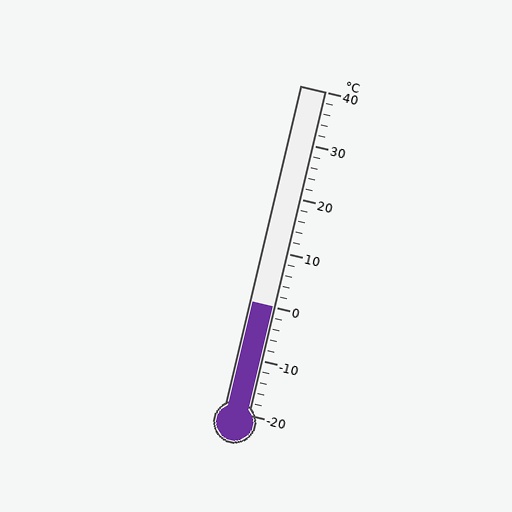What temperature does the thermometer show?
The thermometer shows approximately 0°C.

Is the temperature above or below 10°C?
The temperature is below 10°C.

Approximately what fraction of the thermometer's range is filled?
The thermometer is filled to approximately 35% of its range.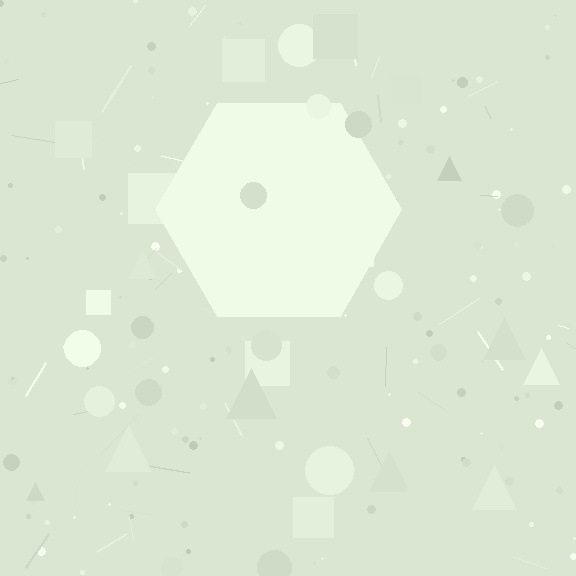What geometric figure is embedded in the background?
A hexagon is embedded in the background.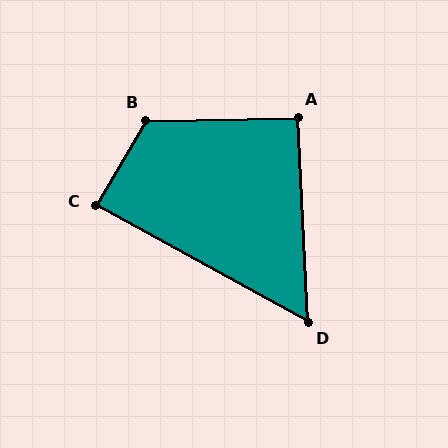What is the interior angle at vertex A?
Approximately 92 degrees (approximately right).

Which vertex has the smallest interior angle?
D, at approximately 58 degrees.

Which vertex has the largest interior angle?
B, at approximately 122 degrees.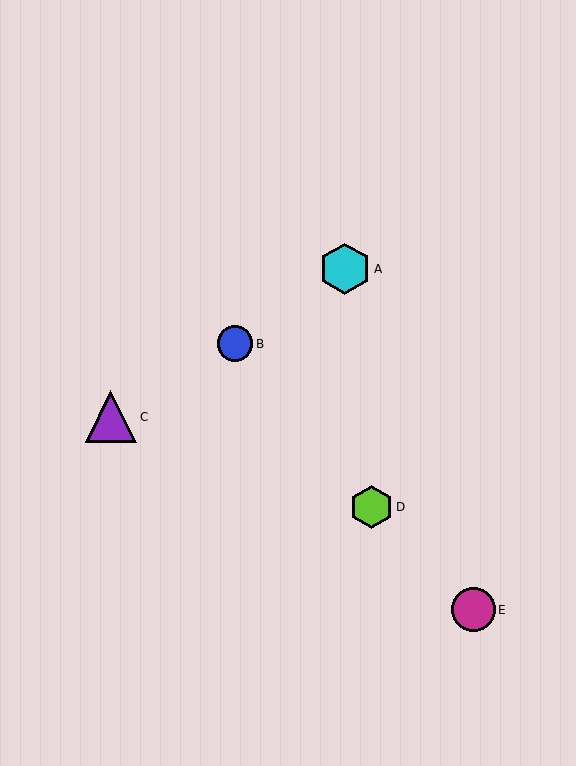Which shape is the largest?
The cyan hexagon (labeled A) is the largest.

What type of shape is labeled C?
Shape C is a purple triangle.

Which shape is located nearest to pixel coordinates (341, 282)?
The cyan hexagon (labeled A) at (345, 269) is nearest to that location.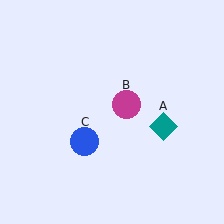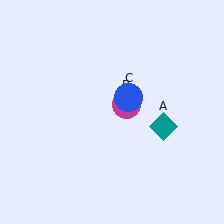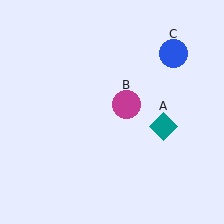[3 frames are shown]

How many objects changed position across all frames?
1 object changed position: blue circle (object C).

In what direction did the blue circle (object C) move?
The blue circle (object C) moved up and to the right.